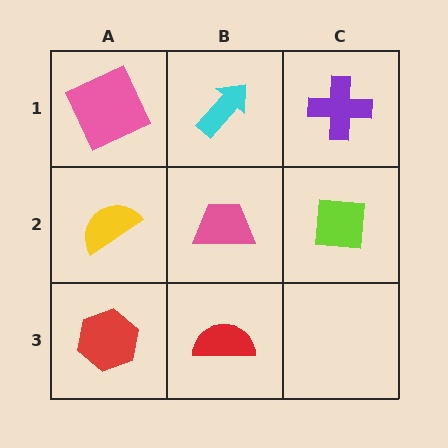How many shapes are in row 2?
3 shapes.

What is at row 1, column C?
A purple cross.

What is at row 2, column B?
A pink trapezoid.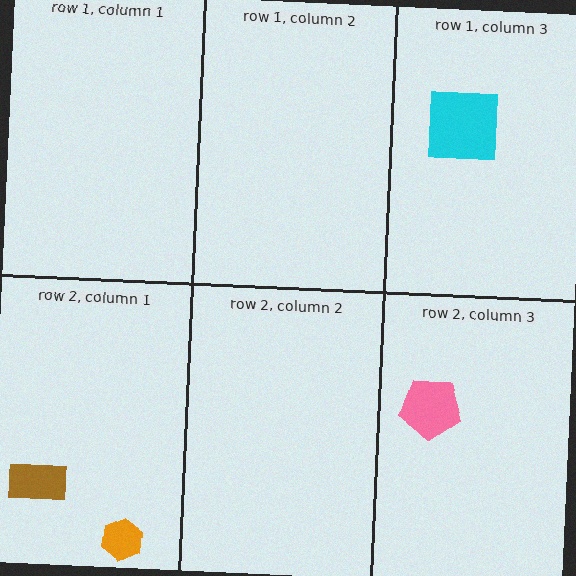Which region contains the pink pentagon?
The row 2, column 3 region.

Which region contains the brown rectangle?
The row 2, column 1 region.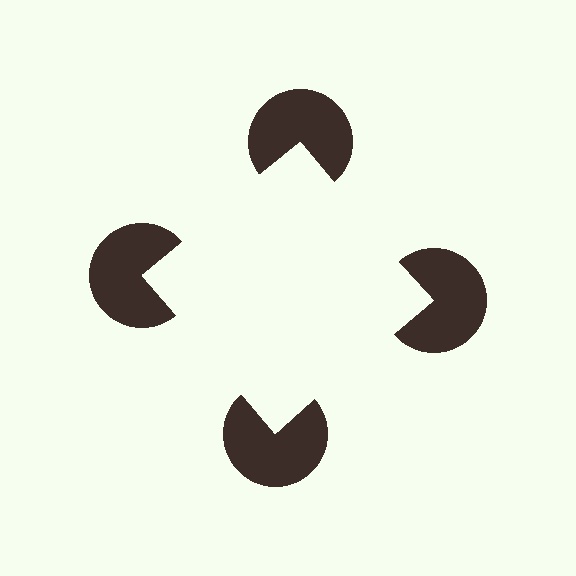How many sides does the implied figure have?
4 sides.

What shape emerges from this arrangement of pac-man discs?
An illusory square — its edges are inferred from the aligned wedge cuts in the pac-man discs, not physically drawn.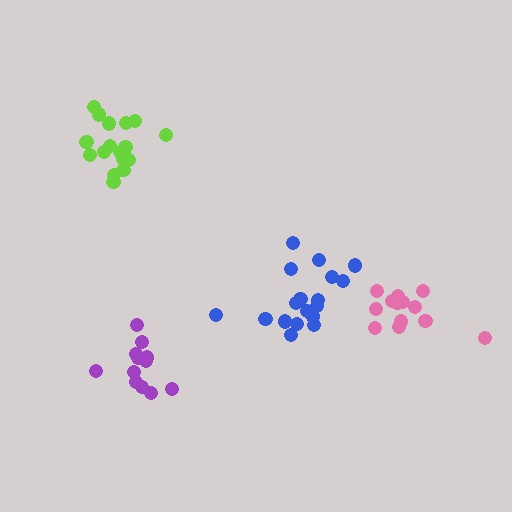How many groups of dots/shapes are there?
There are 4 groups.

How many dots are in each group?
Group 1: 13 dots, Group 2: 18 dots, Group 3: 12 dots, Group 4: 18 dots (61 total).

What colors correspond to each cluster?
The clusters are colored: pink, lime, purple, blue.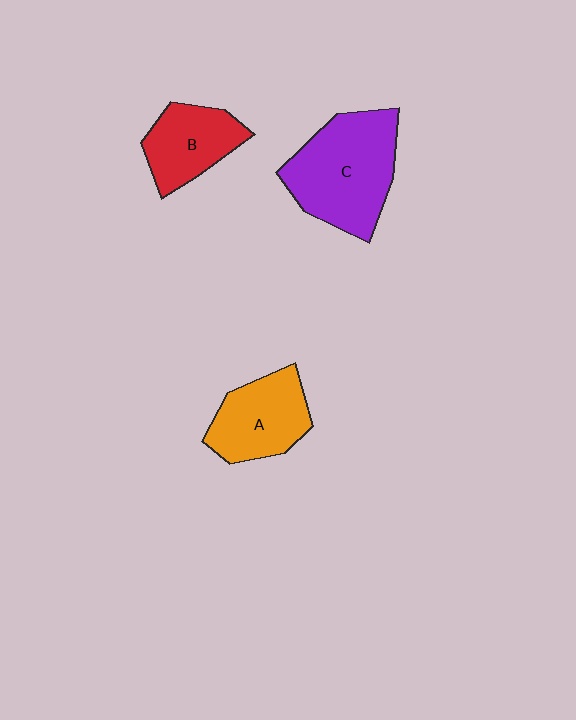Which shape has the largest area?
Shape C (purple).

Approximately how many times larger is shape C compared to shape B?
Approximately 1.7 times.